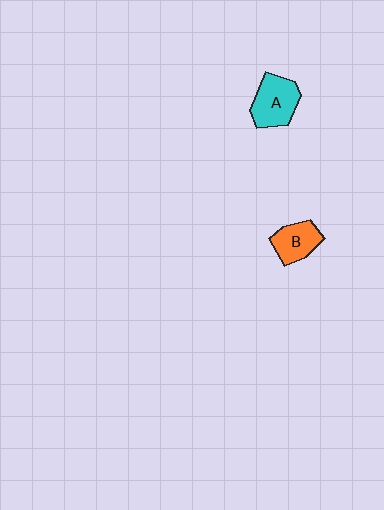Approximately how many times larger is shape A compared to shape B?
Approximately 1.3 times.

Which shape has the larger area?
Shape A (cyan).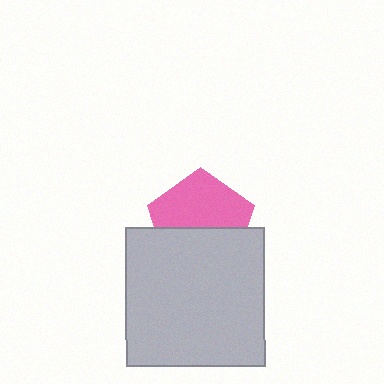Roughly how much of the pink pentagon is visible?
About half of it is visible (roughly 56%).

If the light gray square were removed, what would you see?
You would see the complete pink pentagon.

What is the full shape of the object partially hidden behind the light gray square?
The partially hidden object is a pink pentagon.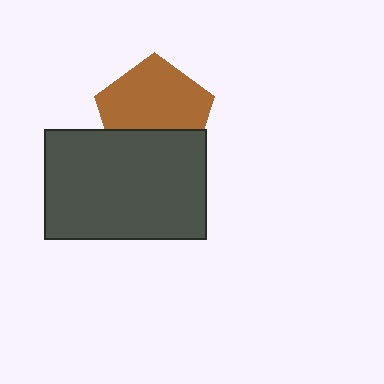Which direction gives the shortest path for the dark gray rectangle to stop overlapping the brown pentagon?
Moving down gives the shortest separation.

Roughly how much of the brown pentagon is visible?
Most of it is visible (roughly 66%).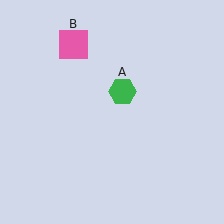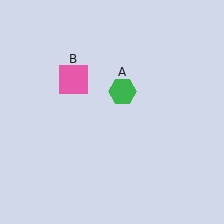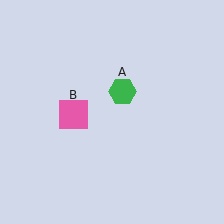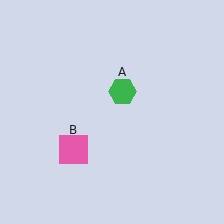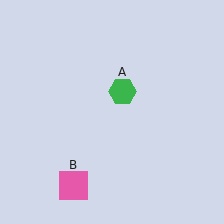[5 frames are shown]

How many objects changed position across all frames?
1 object changed position: pink square (object B).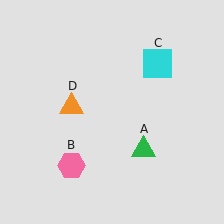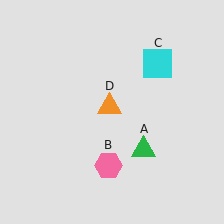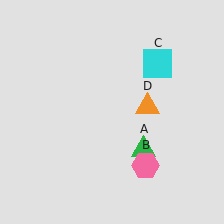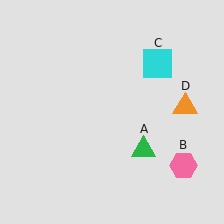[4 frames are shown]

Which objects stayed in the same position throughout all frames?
Green triangle (object A) and cyan square (object C) remained stationary.